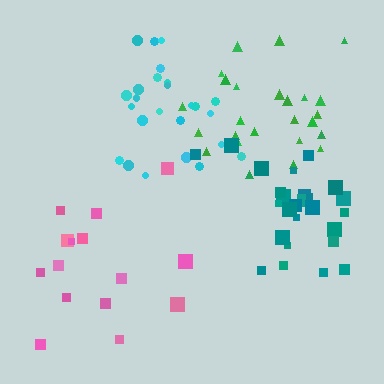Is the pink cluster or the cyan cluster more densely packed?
Cyan.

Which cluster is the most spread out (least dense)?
Pink.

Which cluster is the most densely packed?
Teal.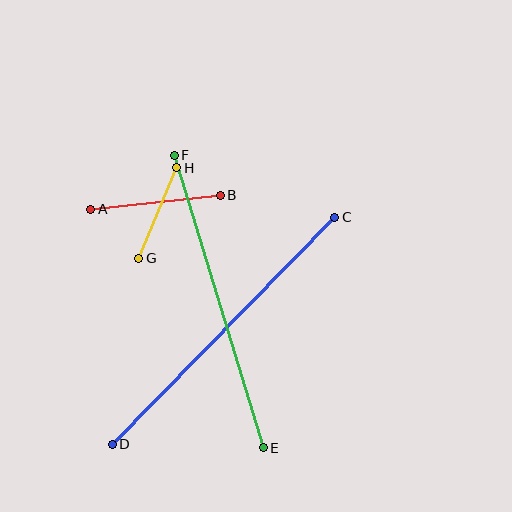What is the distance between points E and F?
The distance is approximately 306 pixels.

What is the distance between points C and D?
The distance is approximately 318 pixels.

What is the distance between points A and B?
The distance is approximately 130 pixels.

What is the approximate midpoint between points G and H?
The midpoint is at approximately (158, 213) pixels.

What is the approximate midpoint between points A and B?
The midpoint is at approximately (155, 202) pixels.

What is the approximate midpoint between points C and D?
The midpoint is at approximately (224, 331) pixels.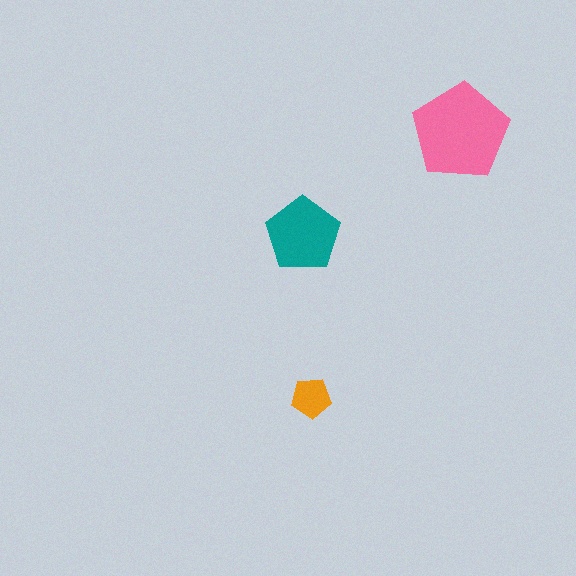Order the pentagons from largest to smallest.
the pink one, the teal one, the orange one.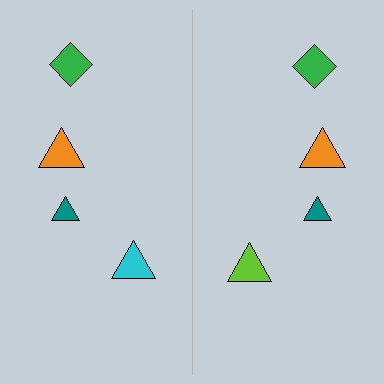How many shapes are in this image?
There are 8 shapes in this image.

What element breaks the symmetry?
The lime triangle on the right side breaks the symmetry — its mirror counterpart is cyan.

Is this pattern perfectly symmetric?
No, the pattern is not perfectly symmetric. The lime triangle on the right side breaks the symmetry — its mirror counterpart is cyan.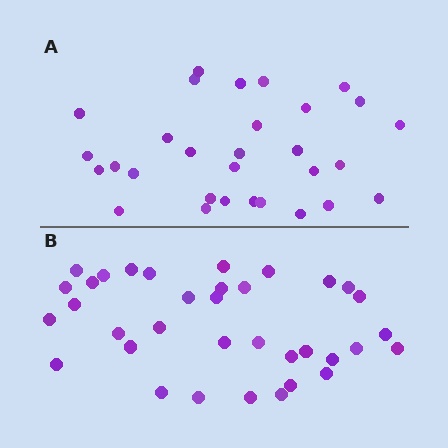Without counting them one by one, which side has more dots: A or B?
Region B (the bottom region) has more dots.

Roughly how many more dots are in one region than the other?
Region B has about 5 more dots than region A.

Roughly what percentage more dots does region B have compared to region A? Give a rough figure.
About 15% more.